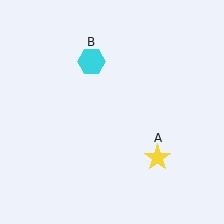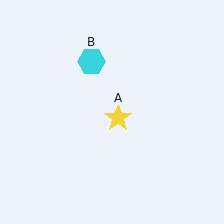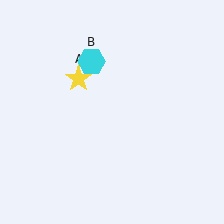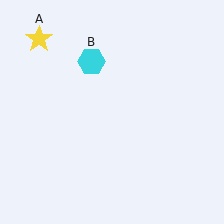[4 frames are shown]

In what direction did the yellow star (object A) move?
The yellow star (object A) moved up and to the left.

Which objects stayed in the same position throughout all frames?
Cyan hexagon (object B) remained stationary.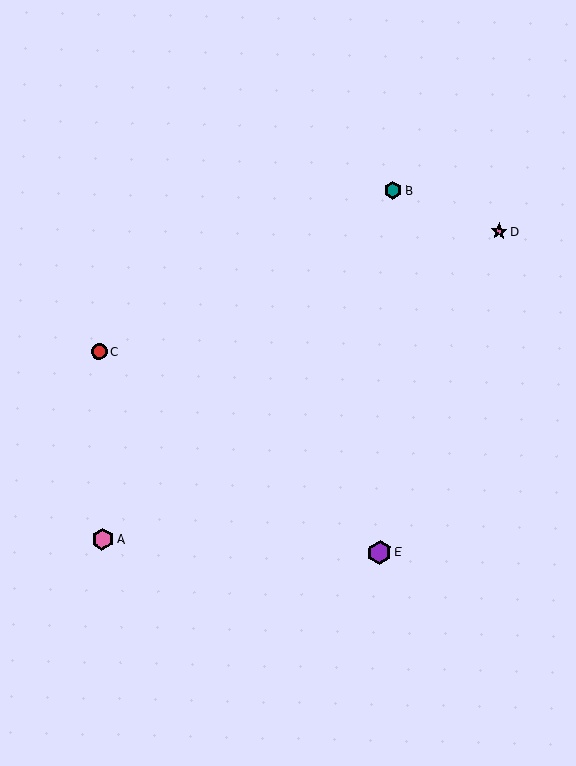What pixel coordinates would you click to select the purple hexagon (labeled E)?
Click at (380, 552) to select the purple hexagon E.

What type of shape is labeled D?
Shape D is a pink star.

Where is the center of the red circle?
The center of the red circle is at (99, 352).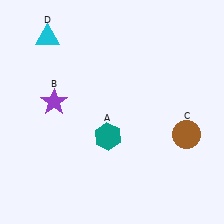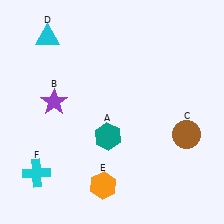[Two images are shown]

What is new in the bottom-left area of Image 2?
A cyan cross (F) was added in the bottom-left area of Image 2.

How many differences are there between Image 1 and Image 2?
There are 2 differences between the two images.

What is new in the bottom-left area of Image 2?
An orange hexagon (E) was added in the bottom-left area of Image 2.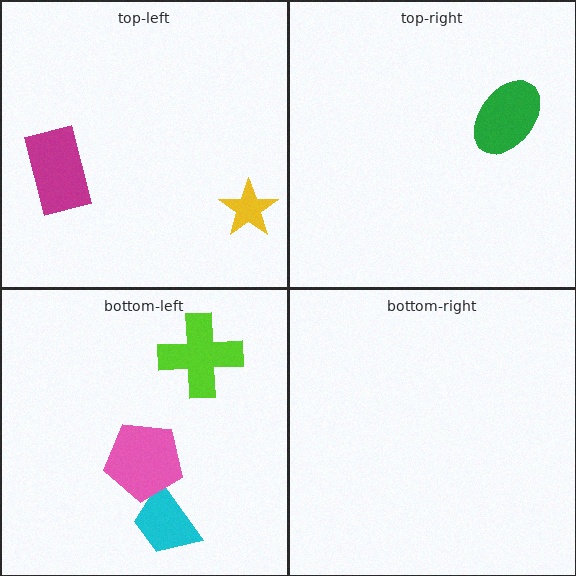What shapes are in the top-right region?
The green ellipse.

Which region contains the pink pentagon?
The bottom-left region.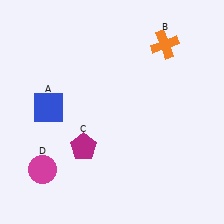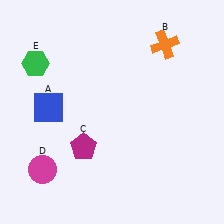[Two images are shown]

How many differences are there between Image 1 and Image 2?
There is 1 difference between the two images.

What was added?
A green hexagon (E) was added in Image 2.